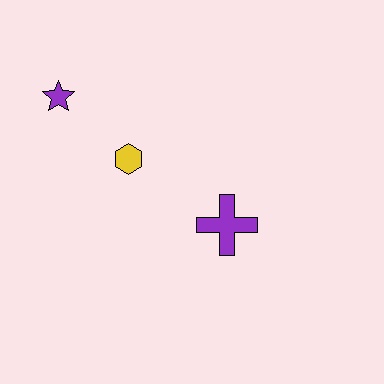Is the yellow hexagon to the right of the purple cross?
No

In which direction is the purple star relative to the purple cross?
The purple star is to the left of the purple cross.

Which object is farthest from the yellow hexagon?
The purple cross is farthest from the yellow hexagon.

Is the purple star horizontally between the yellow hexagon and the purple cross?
No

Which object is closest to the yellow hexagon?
The purple star is closest to the yellow hexagon.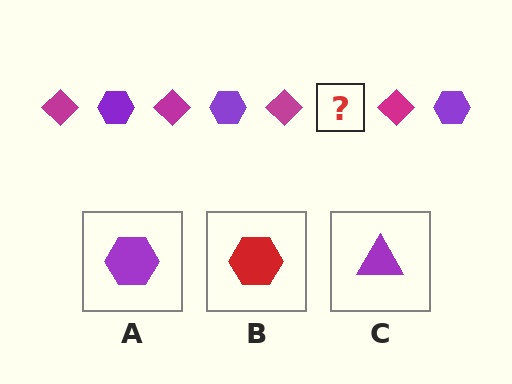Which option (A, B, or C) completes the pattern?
A.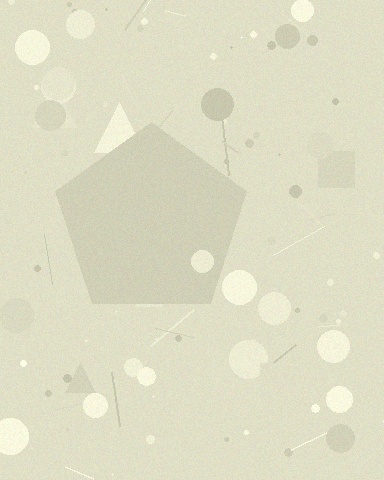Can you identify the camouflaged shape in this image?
The camouflaged shape is a pentagon.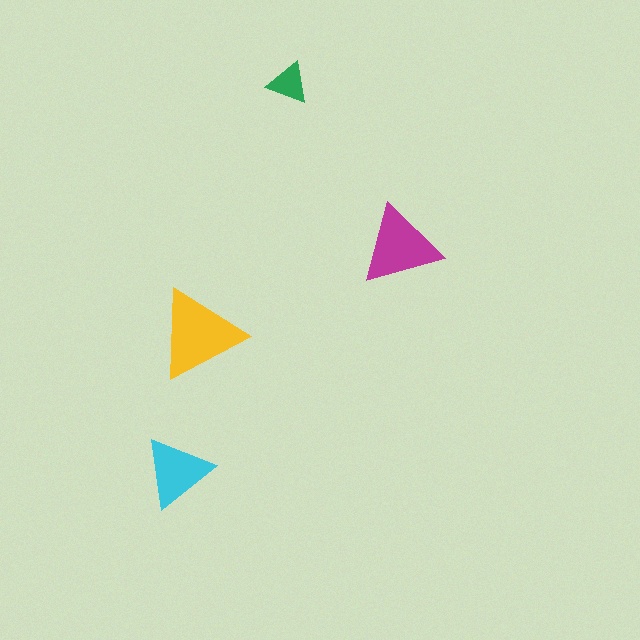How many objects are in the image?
There are 4 objects in the image.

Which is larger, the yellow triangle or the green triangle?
The yellow one.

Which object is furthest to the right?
The magenta triangle is rightmost.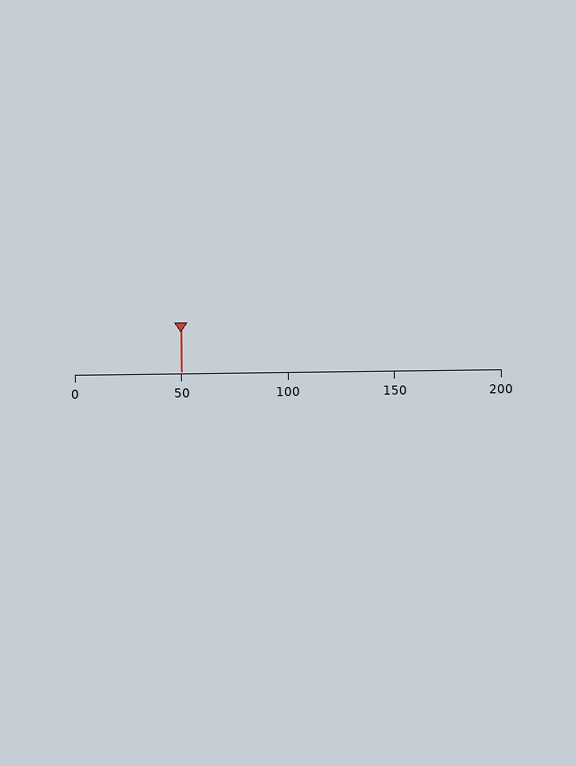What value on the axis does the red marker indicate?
The marker indicates approximately 50.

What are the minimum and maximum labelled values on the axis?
The axis runs from 0 to 200.